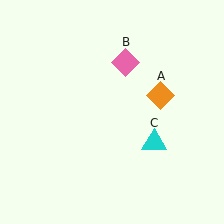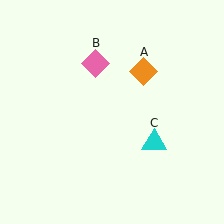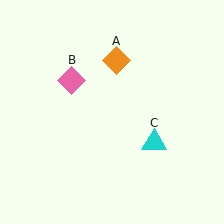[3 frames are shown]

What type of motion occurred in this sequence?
The orange diamond (object A), pink diamond (object B) rotated counterclockwise around the center of the scene.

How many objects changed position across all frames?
2 objects changed position: orange diamond (object A), pink diamond (object B).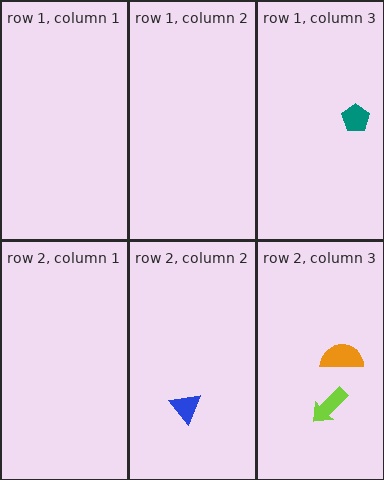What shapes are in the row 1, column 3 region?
The teal pentagon.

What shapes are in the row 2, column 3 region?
The lime arrow, the orange semicircle.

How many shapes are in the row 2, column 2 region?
1.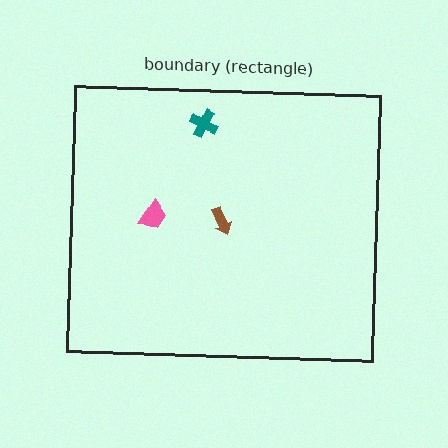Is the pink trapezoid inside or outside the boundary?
Inside.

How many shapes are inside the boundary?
3 inside, 0 outside.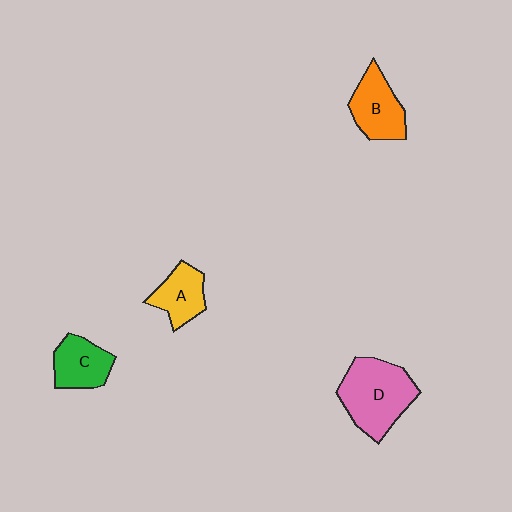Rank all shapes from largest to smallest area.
From largest to smallest: D (pink), B (orange), C (green), A (yellow).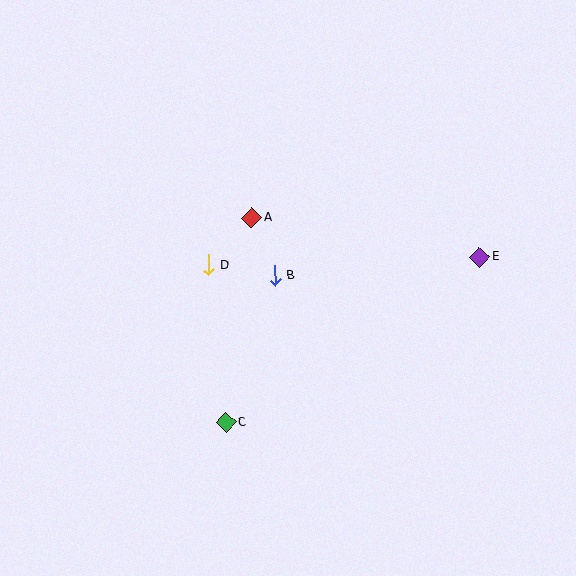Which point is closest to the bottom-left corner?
Point C is closest to the bottom-left corner.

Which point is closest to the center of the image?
Point B at (275, 275) is closest to the center.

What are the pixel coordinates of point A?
Point A is at (252, 218).